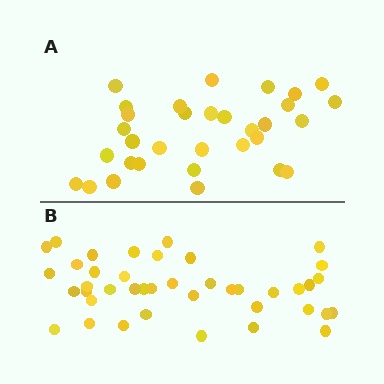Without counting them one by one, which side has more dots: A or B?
Region B (the bottom region) has more dots.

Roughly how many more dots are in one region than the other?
Region B has roughly 8 or so more dots than region A.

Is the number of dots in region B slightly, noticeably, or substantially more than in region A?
Region B has noticeably more, but not dramatically so. The ratio is roughly 1.3 to 1.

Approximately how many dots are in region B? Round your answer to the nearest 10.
About 40 dots. (The exact count is 41, which rounds to 40.)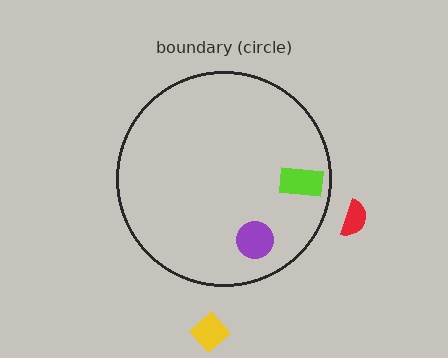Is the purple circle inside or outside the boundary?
Inside.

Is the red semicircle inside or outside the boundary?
Outside.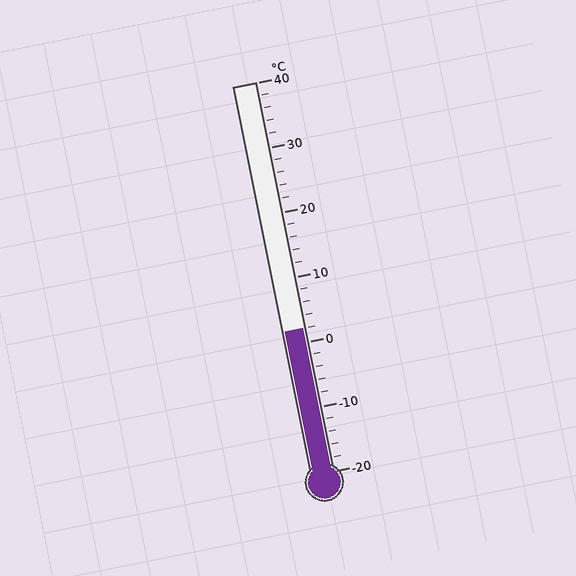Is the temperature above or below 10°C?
The temperature is below 10°C.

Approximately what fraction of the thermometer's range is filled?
The thermometer is filled to approximately 35% of its range.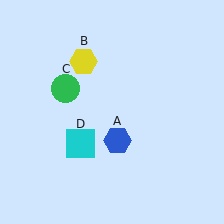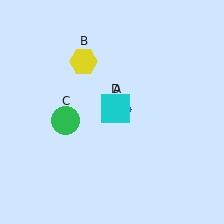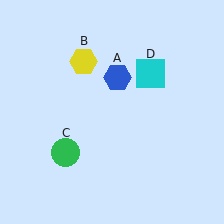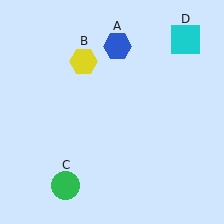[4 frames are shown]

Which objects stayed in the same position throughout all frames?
Yellow hexagon (object B) remained stationary.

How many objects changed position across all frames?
3 objects changed position: blue hexagon (object A), green circle (object C), cyan square (object D).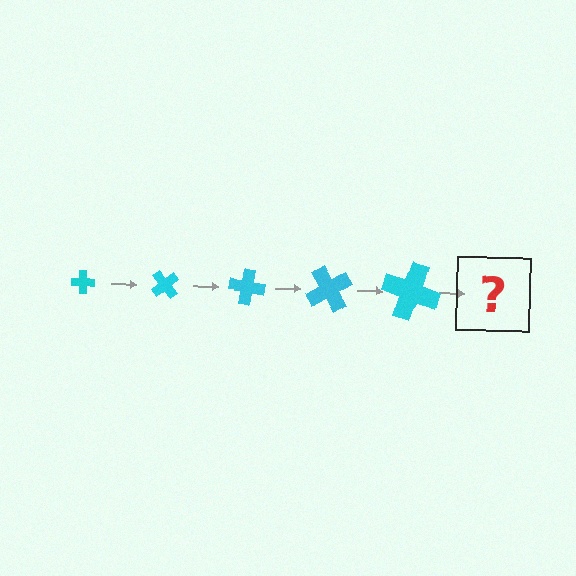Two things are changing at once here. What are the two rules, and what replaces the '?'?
The two rules are that the cross grows larger each step and it rotates 50 degrees each step. The '?' should be a cross, larger than the previous one and rotated 250 degrees from the start.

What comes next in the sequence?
The next element should be a cross, larger than the previous one and rotated 250 degrees from the start.